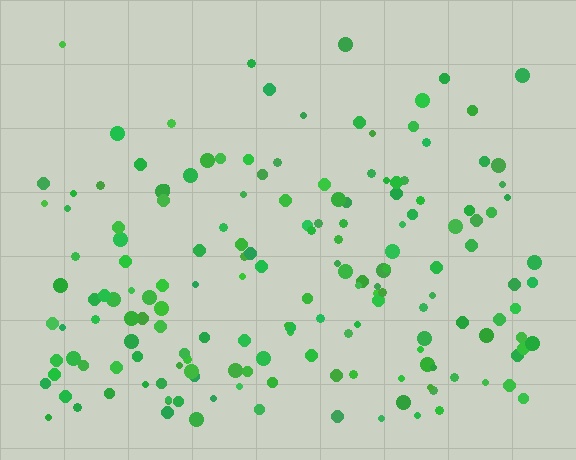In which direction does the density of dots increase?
From top to bottom, with the bottom side densest.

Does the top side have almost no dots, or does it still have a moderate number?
Still a moderate number, just noticeably fewer than the bottom.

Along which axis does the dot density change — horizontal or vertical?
Vertical.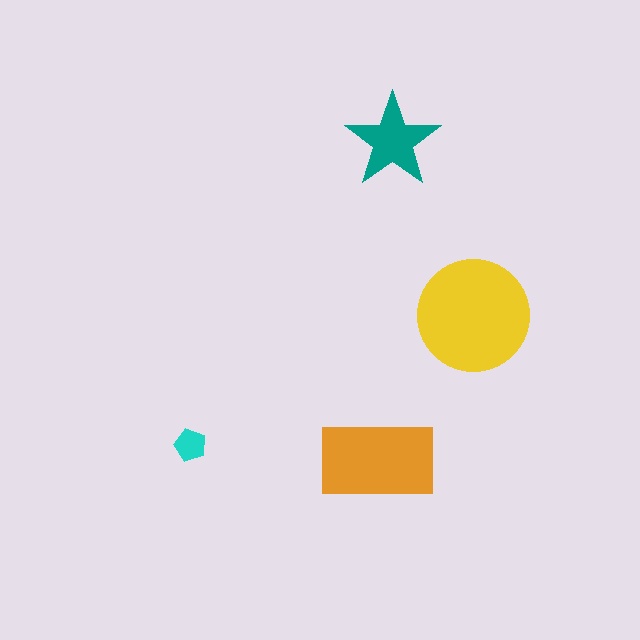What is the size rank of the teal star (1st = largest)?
3rd.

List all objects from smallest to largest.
The cyan pentagon, the teal star, the orange rectangle, the yellow circle.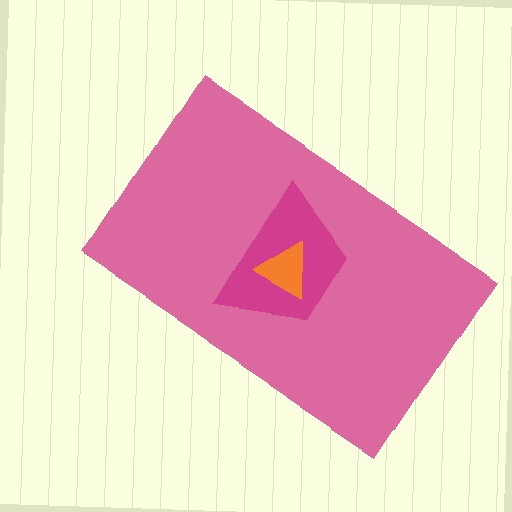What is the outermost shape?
The pink rectangle.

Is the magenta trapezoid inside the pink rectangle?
Yes.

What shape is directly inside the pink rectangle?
The magenta trapezoid.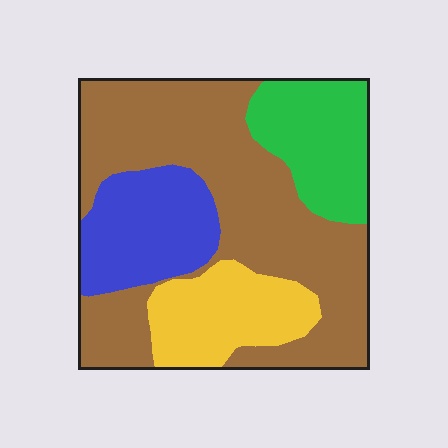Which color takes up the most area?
Brown, at roughly 50%.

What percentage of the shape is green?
Green covers roughly 15% of the shape.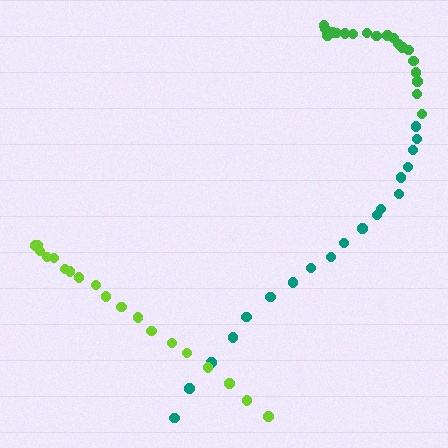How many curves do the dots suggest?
There are 3 distinct paths.